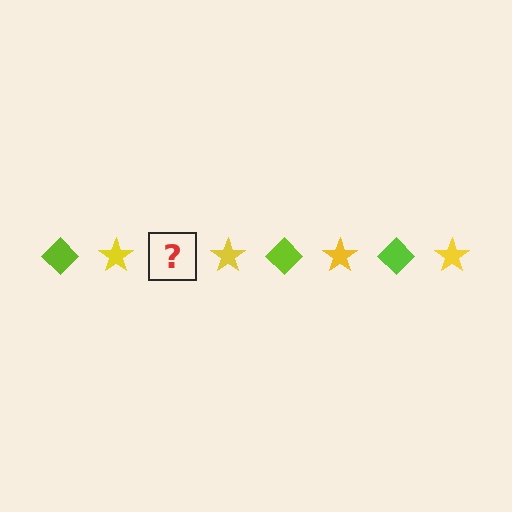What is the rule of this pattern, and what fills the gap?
The rule is that the pattern alternates between lime diamond and yellow star. The gap should be filled with a lime diamond.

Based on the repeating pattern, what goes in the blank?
The blank should be a lime diamond.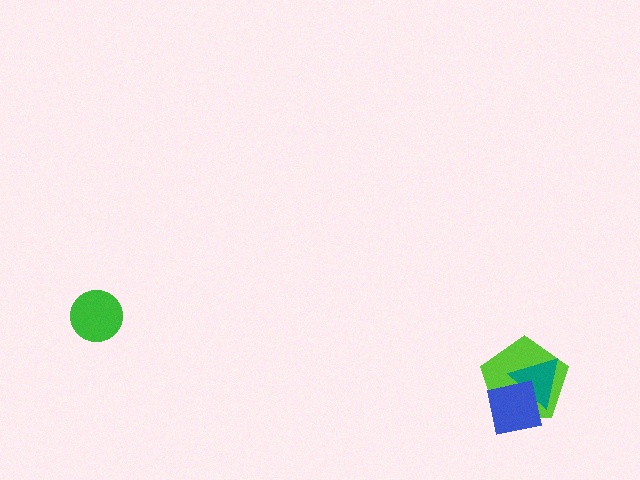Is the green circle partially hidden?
No, no other shape covers it.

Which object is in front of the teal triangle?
The blue square is in front of the teal triangle.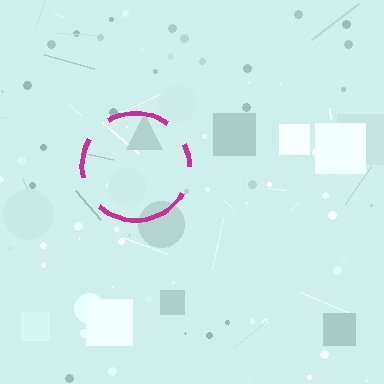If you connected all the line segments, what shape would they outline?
They would outline a circle.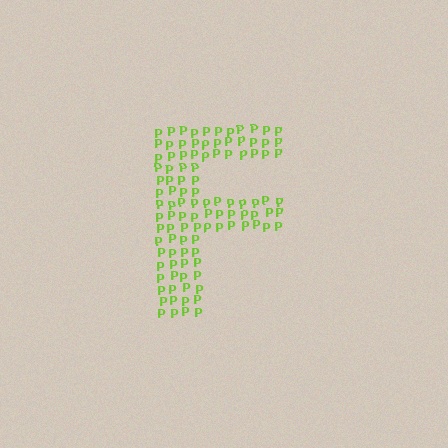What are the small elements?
The small elements are letter P's.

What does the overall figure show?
The overall figure shows the letter F.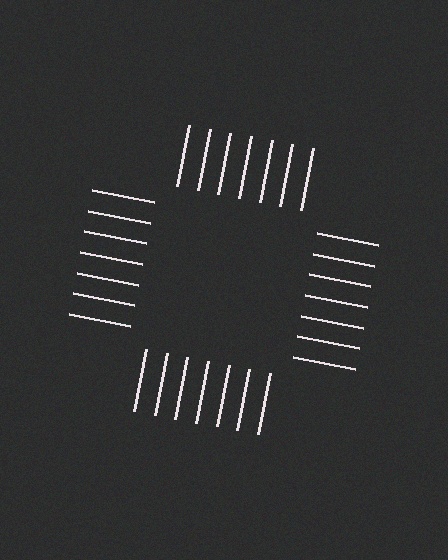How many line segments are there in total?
28 — 7 along each of the 4 edges.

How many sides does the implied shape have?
4 sides — the line-ends trace a square.